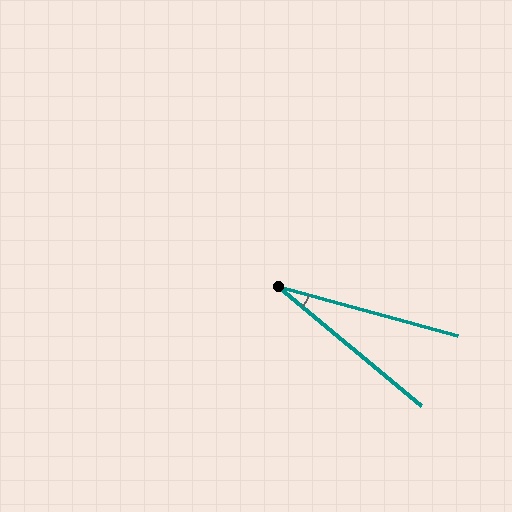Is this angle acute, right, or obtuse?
It is acute.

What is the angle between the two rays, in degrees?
Approximately 24 degrees.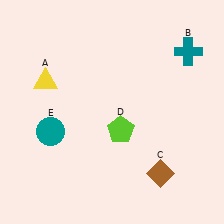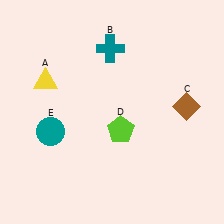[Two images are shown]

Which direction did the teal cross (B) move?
The teal cross (B) moved left.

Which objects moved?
The objects that moved are: the teal cross (B), the brown diamond (C).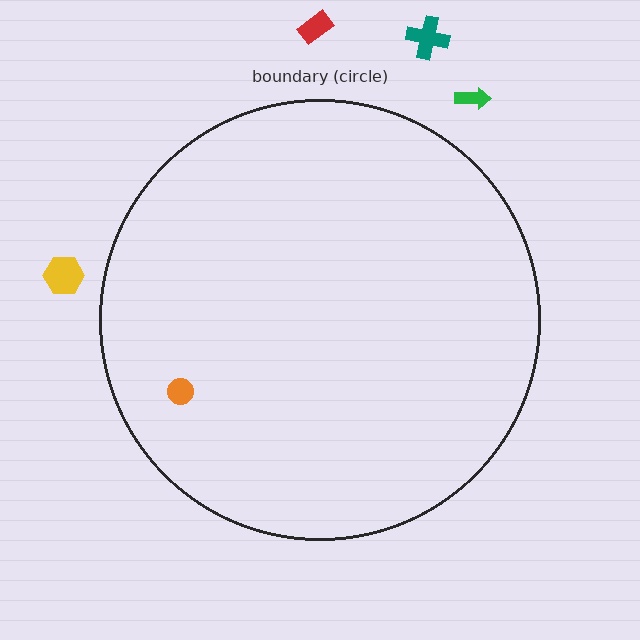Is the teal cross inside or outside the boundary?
Outside.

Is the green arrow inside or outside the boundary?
Outside.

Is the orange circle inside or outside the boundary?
Inside.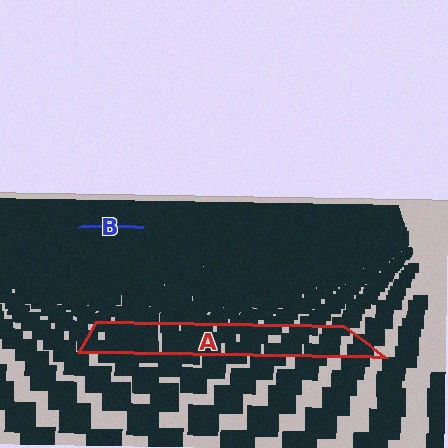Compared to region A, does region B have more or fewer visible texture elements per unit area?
Region B has more texture elements per unit area — they are packed more densely because it is farther away.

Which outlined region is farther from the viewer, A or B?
Region B is farther from the viewer — the texture elements inside it appear smaller and more densely packed.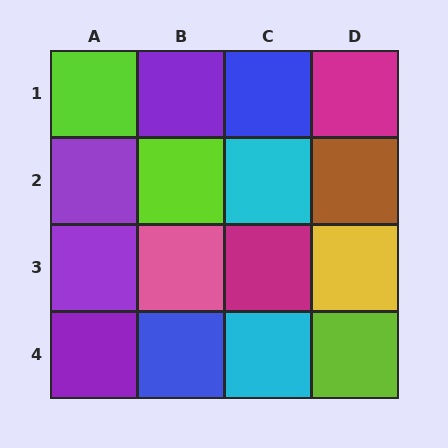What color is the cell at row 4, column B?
Blue.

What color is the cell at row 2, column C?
Cyan.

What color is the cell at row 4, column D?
Lime.